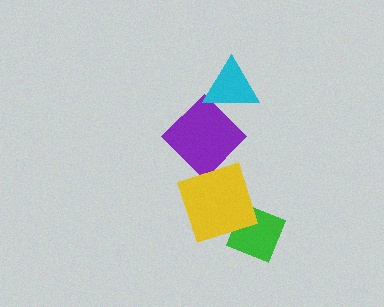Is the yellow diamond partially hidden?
No, no other shape covers it.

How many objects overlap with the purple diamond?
2 objects overlap with the purple diamond.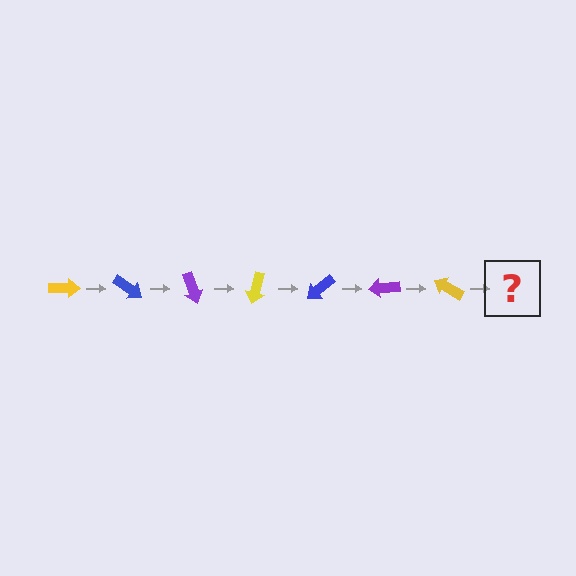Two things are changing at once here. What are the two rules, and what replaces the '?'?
The two rules are that it rotates 35 degrees each step and the color cycles through yellow, blue, and purple. The '?' should be a blue arrow, rotated 245 degrees from the start.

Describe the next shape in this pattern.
It should be a blue arrow, rotated 245 degrees from the start.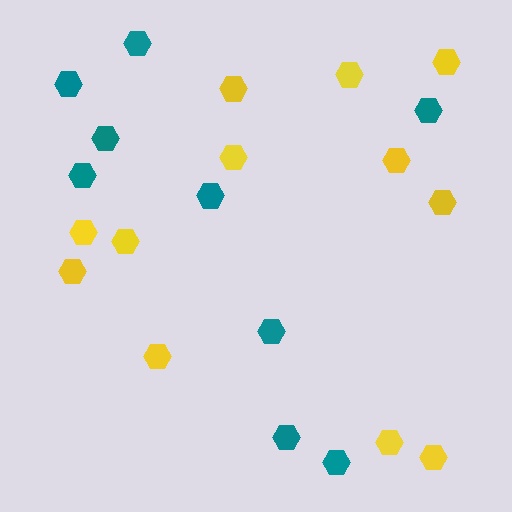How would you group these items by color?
There are 2 groups: one group of teal hexagons (9) and one group of yellow hexagons (12).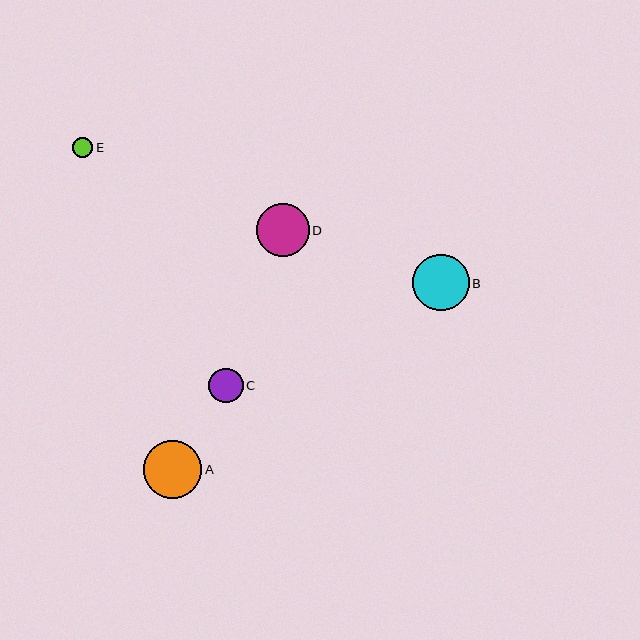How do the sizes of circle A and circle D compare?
Circle A and circle D are approximately the same size.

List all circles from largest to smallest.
From largest to smallest: A, B, D, C, E.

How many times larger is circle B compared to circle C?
Circle B is approximately 1.7 times the size of circle C.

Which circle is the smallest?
Circle E is the smallest with a size of approximately 20 pixels.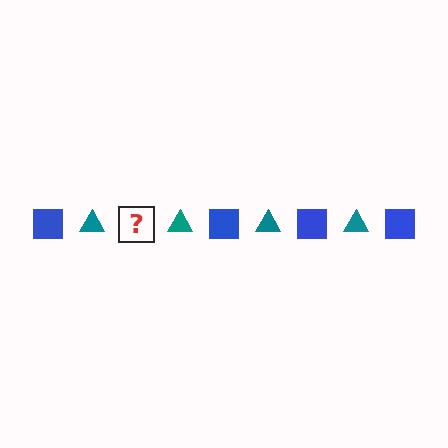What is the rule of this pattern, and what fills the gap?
The rule is that the pattern alternates between blue square and teal triangle. The gap should be filled with a blue square.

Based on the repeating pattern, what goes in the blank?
The blank should be a blue square.